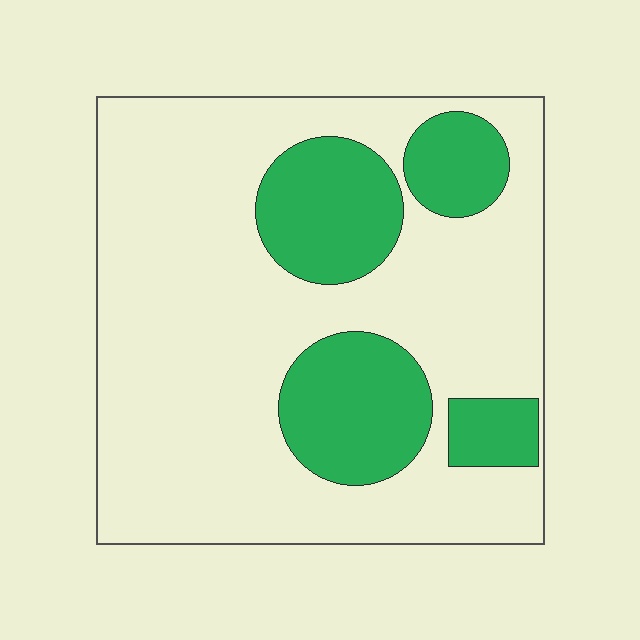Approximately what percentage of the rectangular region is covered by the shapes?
Approximately 25%.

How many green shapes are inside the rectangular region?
4.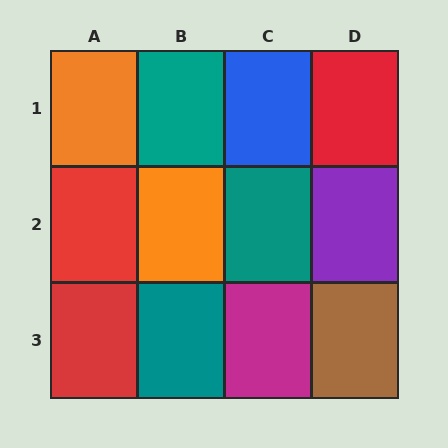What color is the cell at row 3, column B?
Teal.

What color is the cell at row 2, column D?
Purple.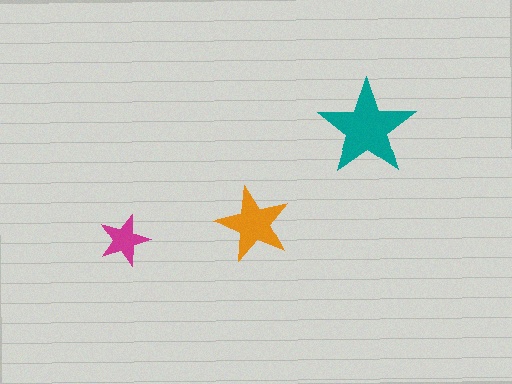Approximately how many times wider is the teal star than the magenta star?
About 2 times wider.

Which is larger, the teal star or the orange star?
The teal one.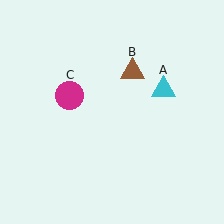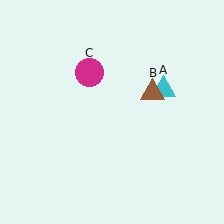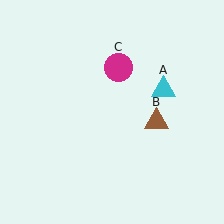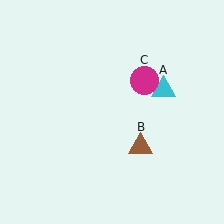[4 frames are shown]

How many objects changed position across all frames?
2 objects changed position: brown triangle (object B), magenta circle (object C).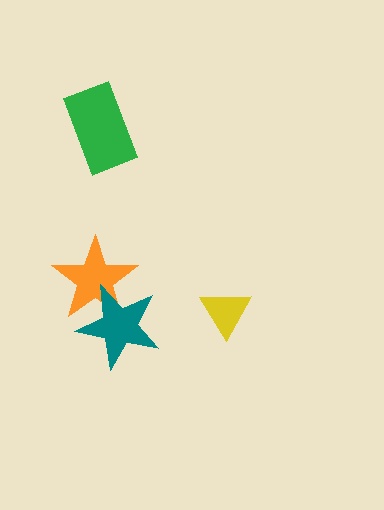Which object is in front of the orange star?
The teal star is in front of the orange star.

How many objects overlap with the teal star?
1 object overlaps with the teal star.